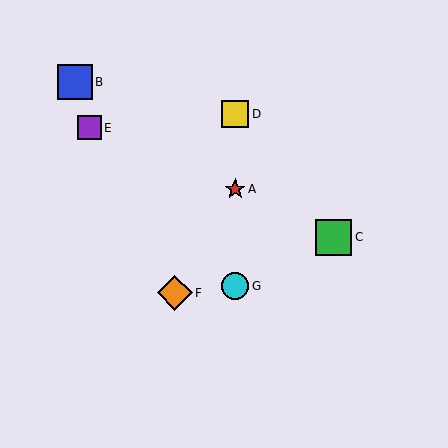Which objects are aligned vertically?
Objects A, D, G are aligned vertically.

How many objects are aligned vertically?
3 objects (A, D, G) are aligned vertically.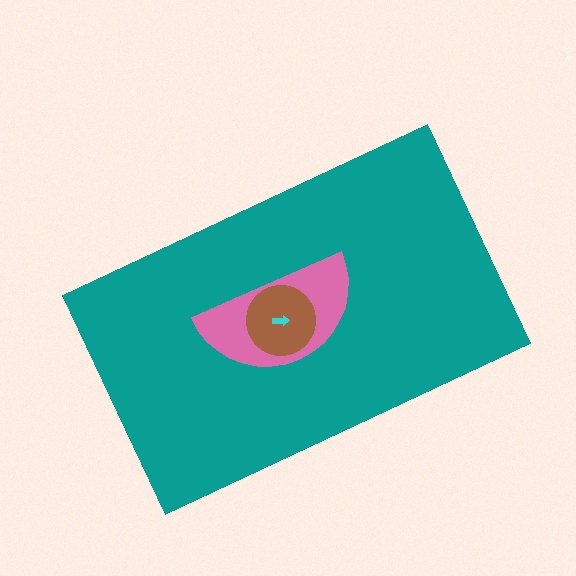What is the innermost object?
The cyan arrow.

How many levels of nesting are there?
4.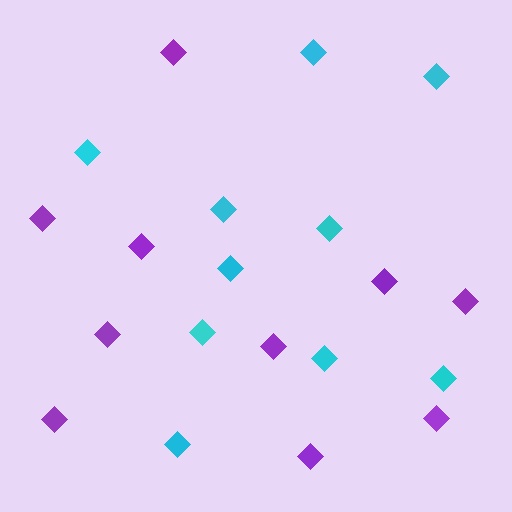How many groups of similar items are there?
There are 2 groups: one group of cyan diamonds (10) and one group of purple diamonds (10).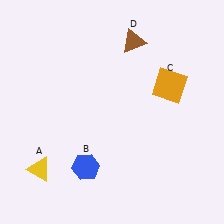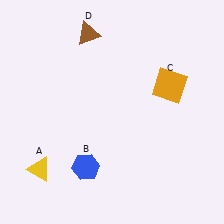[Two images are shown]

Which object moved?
The brown triangle (D) moved left.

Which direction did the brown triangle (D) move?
The brown triangle (D) moved left.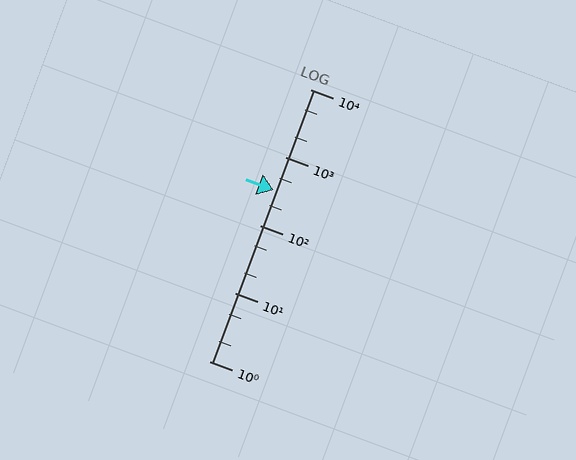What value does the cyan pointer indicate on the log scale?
The pointer indicates approximately 330.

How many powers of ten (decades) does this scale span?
The scale spans 4 decades, from 1 to 10000.